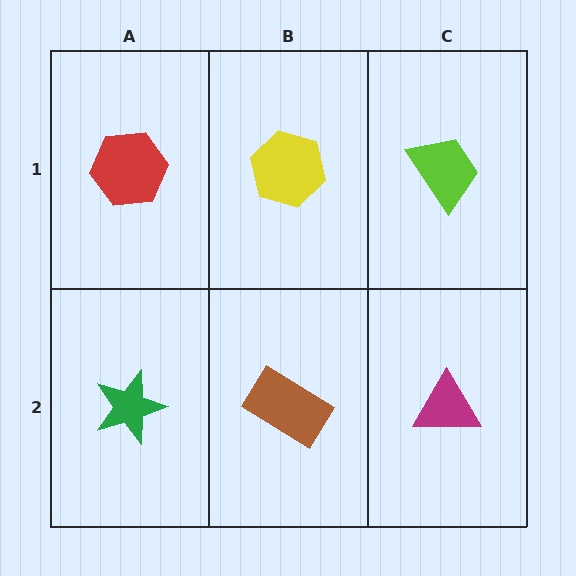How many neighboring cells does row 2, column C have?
2.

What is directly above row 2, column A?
A red hexagon.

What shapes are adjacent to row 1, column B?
A brown rectangle (row 2, column B), a red hexagon (row 1, column A), a lime trapezoid (row 1, column C).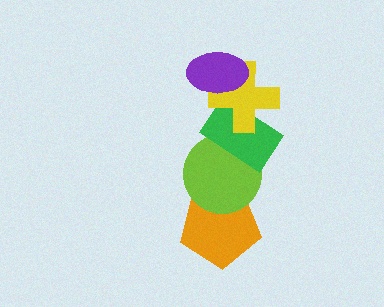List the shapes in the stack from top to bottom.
From top to bottom: the purple ellipse, the yellow cross, the green rectangle, the lime circle, the orange pentagon.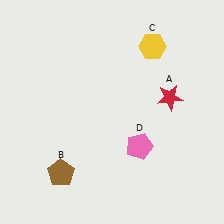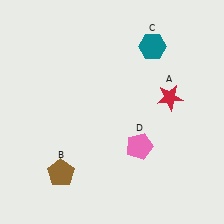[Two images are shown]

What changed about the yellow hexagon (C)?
In Image 1, C is yellow. In Image 2, it changed to teal.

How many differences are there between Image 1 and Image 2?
There is 1 difference between the two images.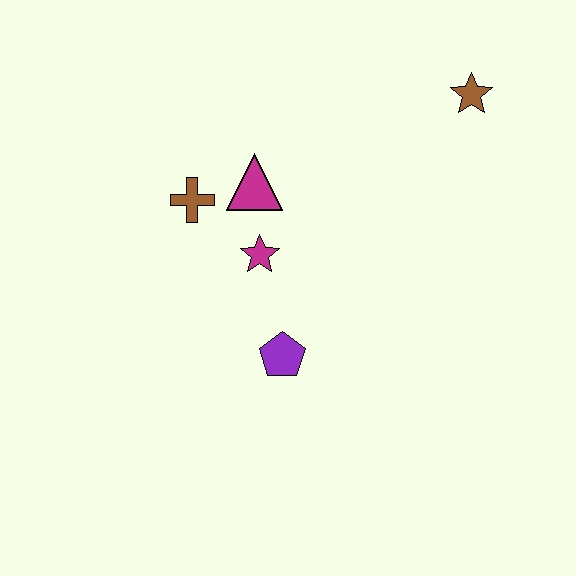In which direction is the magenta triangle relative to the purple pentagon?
The magenta triangle is above the purple pentagon.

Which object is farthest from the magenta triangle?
The brown star is farthest from the magenta triangle.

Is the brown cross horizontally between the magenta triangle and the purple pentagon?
No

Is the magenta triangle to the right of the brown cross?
Yes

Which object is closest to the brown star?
The magenta triangle is closest to the brown star.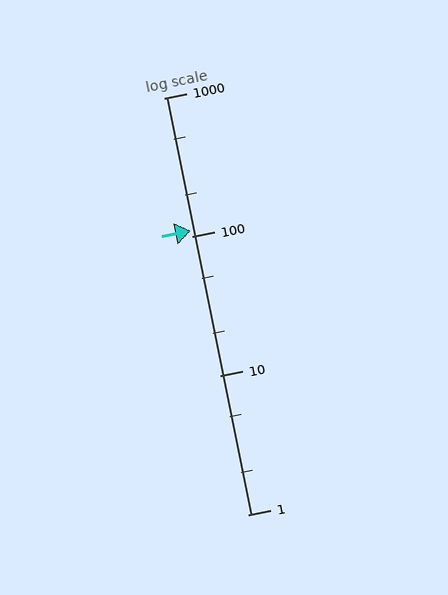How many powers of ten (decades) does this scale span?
The scale spans 3 decades, from 1 to 1000.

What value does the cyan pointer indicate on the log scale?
The pointer indicates approximately 110.